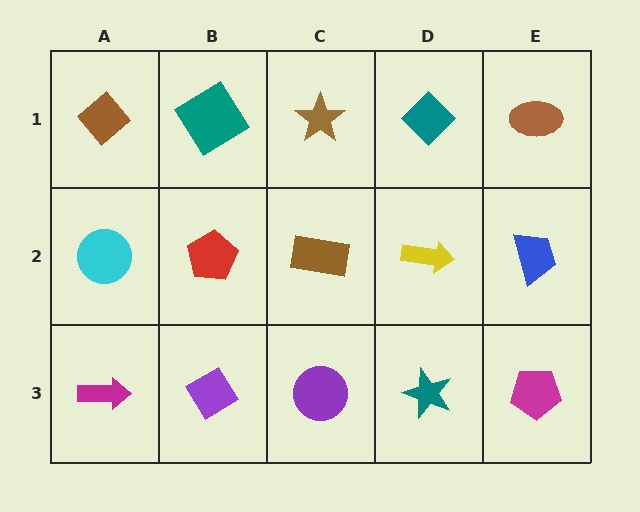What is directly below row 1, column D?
A yellow arrow.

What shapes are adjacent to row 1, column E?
A blue trapezoid (row 2, column E), a teal diamond (row 1, column D).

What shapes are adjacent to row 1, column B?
A red pentagon (row 2, column B), a brown diamond (row 1, column A), a brown star (row 1, column C).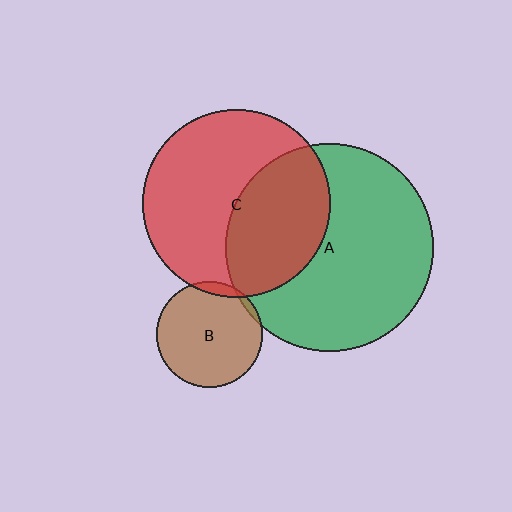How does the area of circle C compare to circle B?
Approximately 3.1 times.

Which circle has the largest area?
Circle A (green).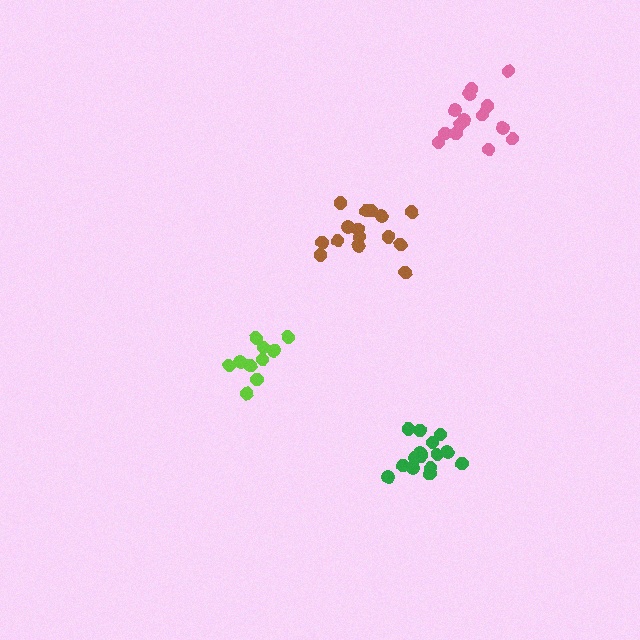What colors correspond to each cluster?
The clusters are colored: brown, green, lime, pink.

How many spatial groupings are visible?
There are 4 spatial groupings.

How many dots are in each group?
Group 1: 15 dots, Group 2: 15 dots, Group 3: 10 dots, Group 4: 14 dots (54 total).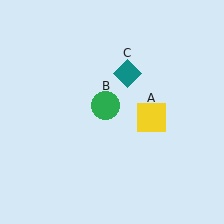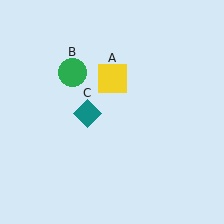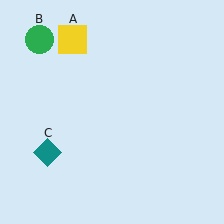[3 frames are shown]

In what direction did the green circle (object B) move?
The green circle (object B) moved up and to the left.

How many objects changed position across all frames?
3 objects changed position: yellow square (object A), green circle (object B), teal diamond (object C).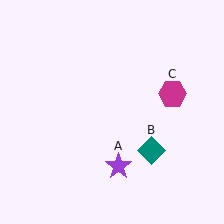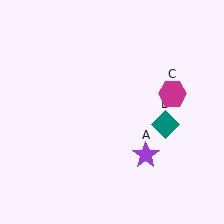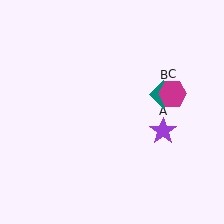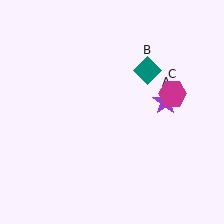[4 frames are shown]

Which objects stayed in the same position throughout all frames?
Magenta hexagon (object C) remained stationary.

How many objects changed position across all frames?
2 objects changed position: purple star (object A), teal diamond (object B).